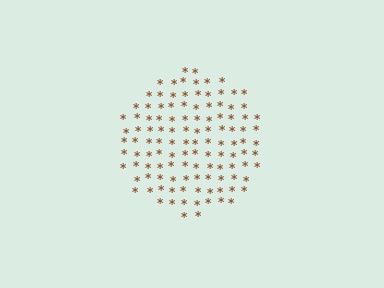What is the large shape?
The large shape is a circle.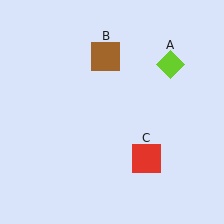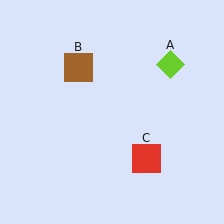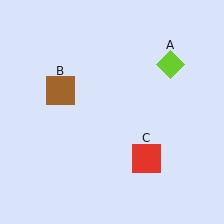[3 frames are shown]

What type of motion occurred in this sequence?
The brown square (object B) rotated counterclockwise around the center of the scene.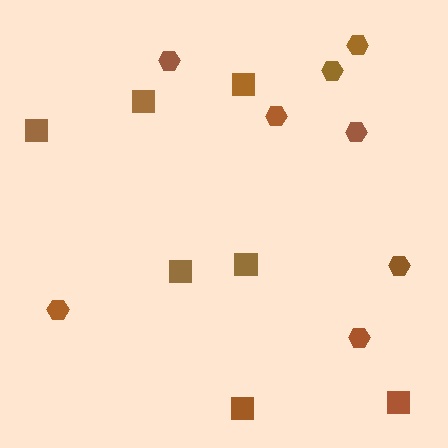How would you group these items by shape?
There are 2 groups: one group of squares (7) and one group of hexagons (8).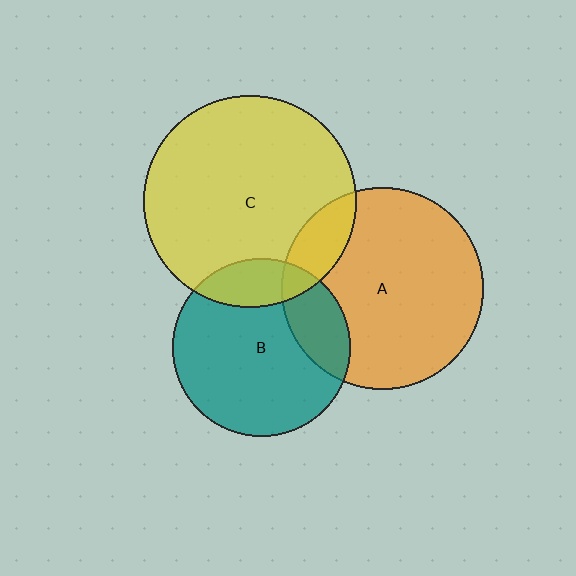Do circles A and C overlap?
Yes.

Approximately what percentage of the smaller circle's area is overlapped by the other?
Approximately 15%.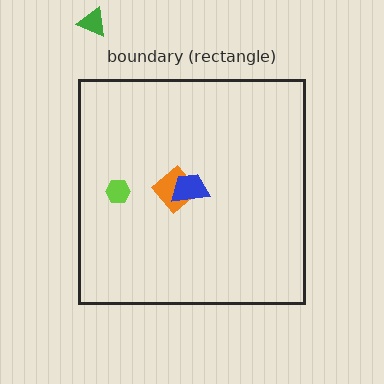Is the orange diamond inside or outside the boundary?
Inside.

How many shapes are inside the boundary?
3 inside, 1 outside.